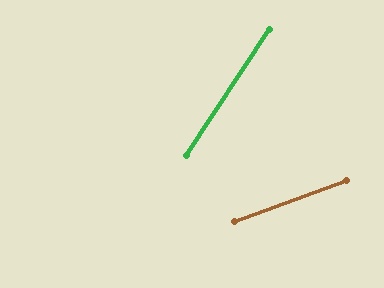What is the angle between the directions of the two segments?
Approximately 36 degrees.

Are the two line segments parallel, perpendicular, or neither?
Neither parallel nor perpendicular — they differ by about 36°.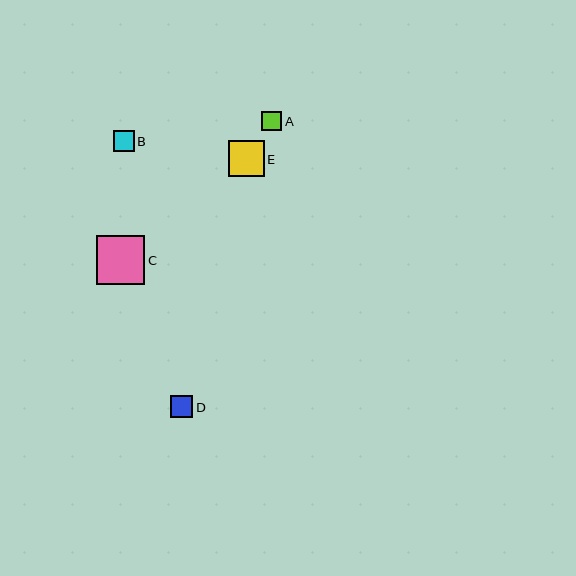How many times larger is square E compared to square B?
Square E is approximately 1.7 times the size of square B.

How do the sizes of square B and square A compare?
Square B and square A are approximately the same size.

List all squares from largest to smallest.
From largest to smallest: C, E, D, B, A.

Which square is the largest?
Square C is the largest with a size of approximately 48 pixels.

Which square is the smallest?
Square A is the smallest with a size of approximately 20 pixels.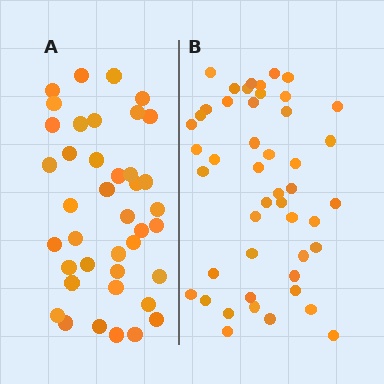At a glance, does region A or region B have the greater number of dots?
Region B (the right region) has more dots.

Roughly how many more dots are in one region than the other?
Region B has roughly 8 or so more dots than region A.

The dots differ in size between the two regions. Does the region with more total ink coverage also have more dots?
No. Region A has more total ink coverage because its dots are larger, but region B actually contains more individual dots. Total area can be misleading — the number of items is what matters here.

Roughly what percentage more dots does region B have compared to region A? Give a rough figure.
About 20% more.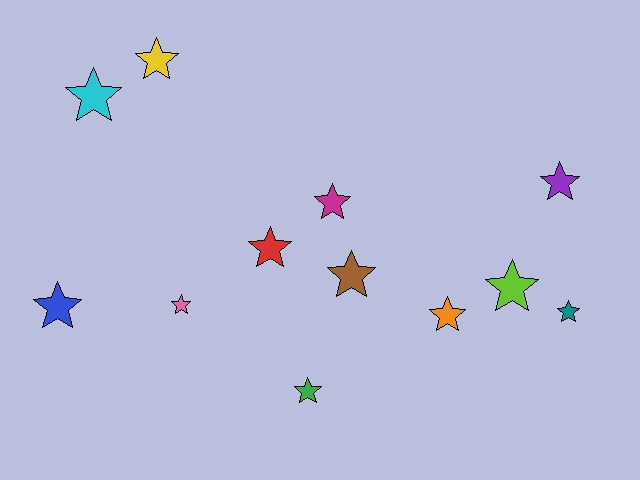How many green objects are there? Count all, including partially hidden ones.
There is 1 green object.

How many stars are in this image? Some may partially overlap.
There are 12 stars.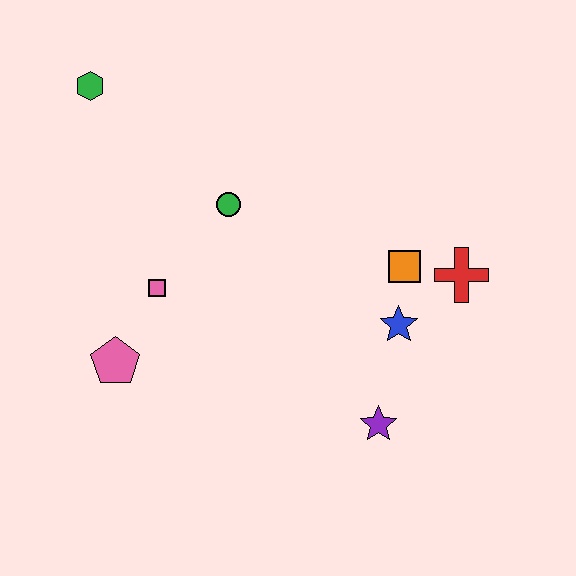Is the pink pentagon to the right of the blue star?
No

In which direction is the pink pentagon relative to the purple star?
The pink pentagon is to the left of the purple star.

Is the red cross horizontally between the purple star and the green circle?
No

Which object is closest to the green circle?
The pink square is closest to the green circle.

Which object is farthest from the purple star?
The green hexagon is farthest from the purple star.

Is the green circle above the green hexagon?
No